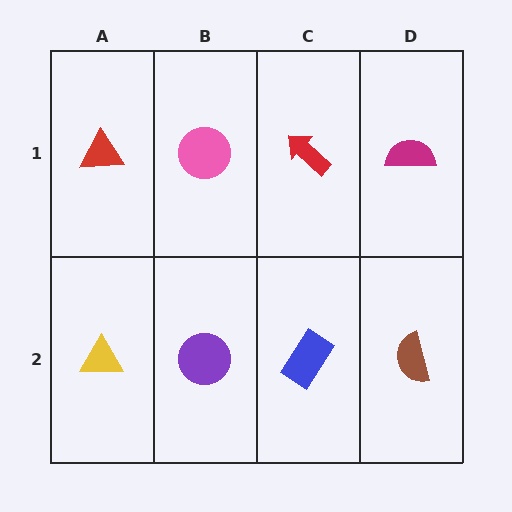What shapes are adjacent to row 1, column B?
A purple circle (row 2, column B), a red triangle (row 1, column A), a red arrow (row 1, column C).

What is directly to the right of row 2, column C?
A brown semicircle.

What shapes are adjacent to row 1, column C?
A blue rectangle (row 2, column C), a pink circle (row 1, column B), a magenta semicircle (row 1, column D).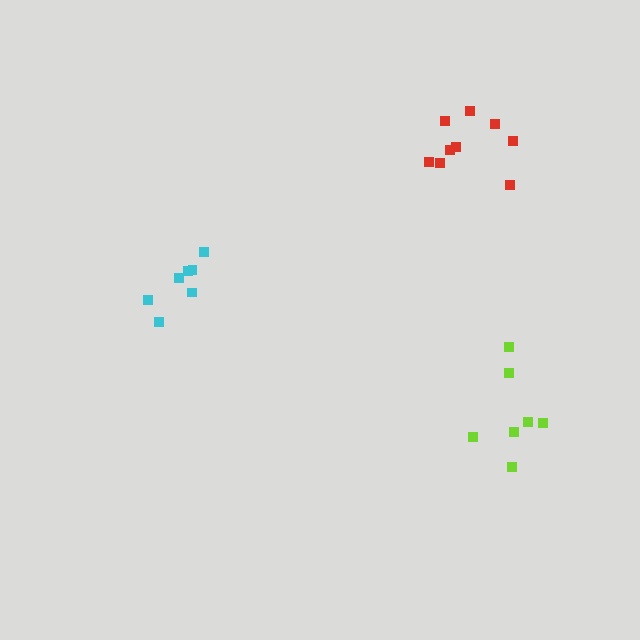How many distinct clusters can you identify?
There are 3 distinct clusters.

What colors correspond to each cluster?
The clusters are colored: red, cyan, lime.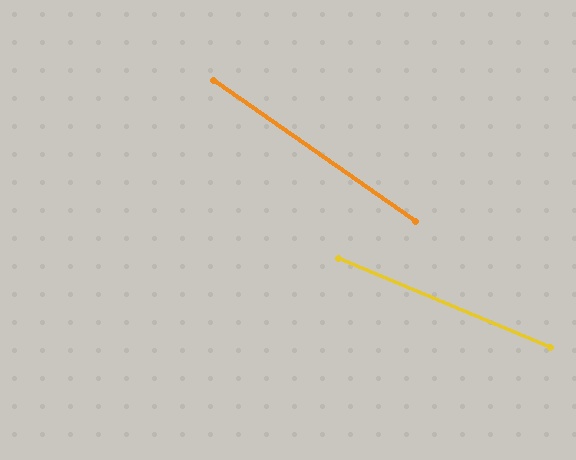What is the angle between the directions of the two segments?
Approximately 12 degrees.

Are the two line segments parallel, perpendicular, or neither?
Neither parallel nor perpendicular — they differ by about 12°.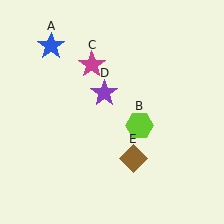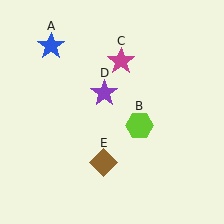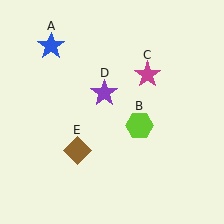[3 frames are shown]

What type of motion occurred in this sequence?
The magenta star (object C), brown diamond (object E) rotated clockwise around the center of the scene.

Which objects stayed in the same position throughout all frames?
Blue star (object A) and lime hexagon (object B) and purple star (object D) remained stationary.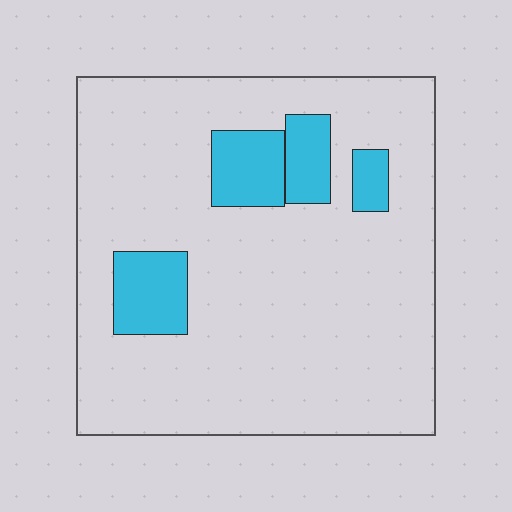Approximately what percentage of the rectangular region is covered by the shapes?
Approximately 15%.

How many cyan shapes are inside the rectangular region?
4.